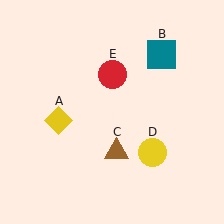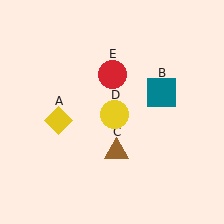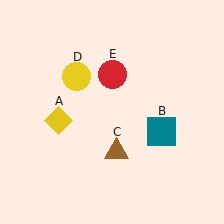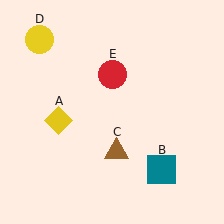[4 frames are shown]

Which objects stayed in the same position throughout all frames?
Yellow diamond (object A) and brown triangle (object C) and red circle (object E) remained stationary.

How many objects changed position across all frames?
2 objects changed position: teal square (object B), yellow circle (object D).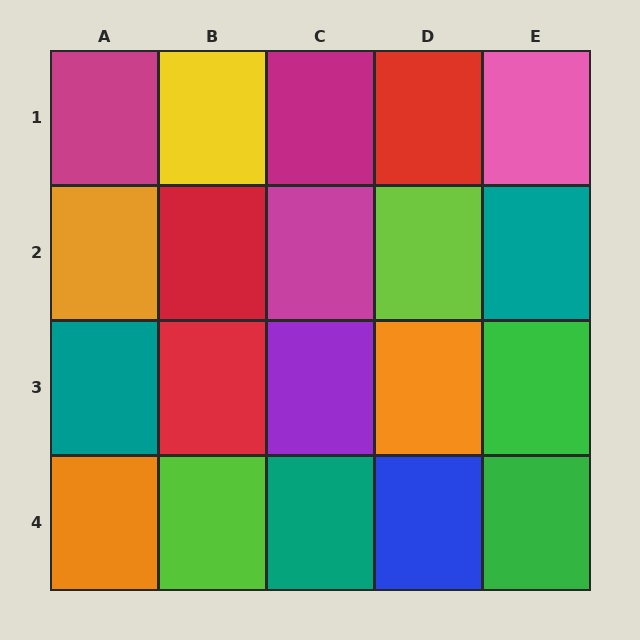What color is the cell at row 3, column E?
Green.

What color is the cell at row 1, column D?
Red.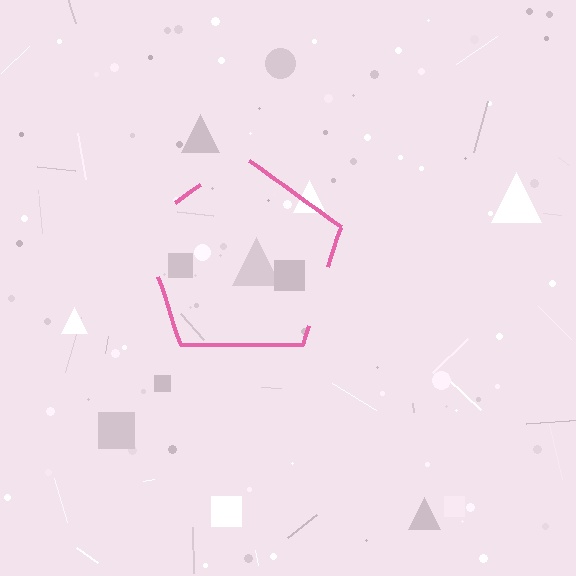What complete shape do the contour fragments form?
The contour fragments form a pentagon.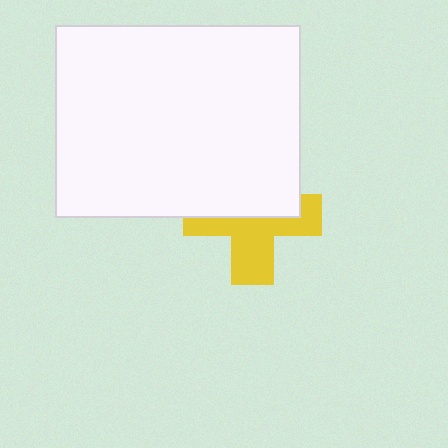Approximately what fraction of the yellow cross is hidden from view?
Roughly 49% of the yellow cross is hidden behind the white rectangle.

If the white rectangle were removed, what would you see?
You would see the complete yellow cross.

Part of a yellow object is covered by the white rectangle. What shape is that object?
It is a cross.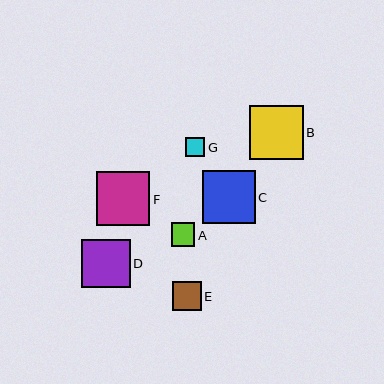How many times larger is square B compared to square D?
Square B is approximately 1.1 times the size of square D.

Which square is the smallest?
Square G is the smallest with a size of approximately 19 pixels.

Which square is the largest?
Square B is the largest with a size of approximately 54 pixels.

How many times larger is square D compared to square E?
Square D is approximately 1.7 times the size of square E.